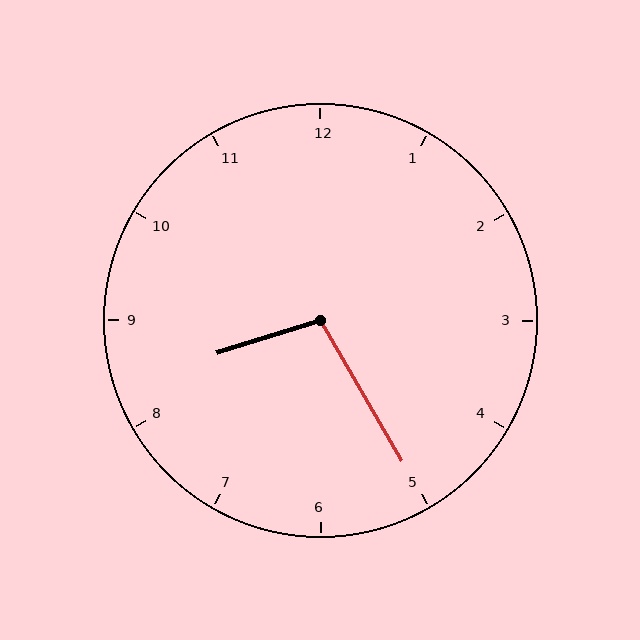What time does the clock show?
8:25.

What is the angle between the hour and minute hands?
Approximately 102 degrees.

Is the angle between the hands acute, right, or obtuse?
It is obtuse.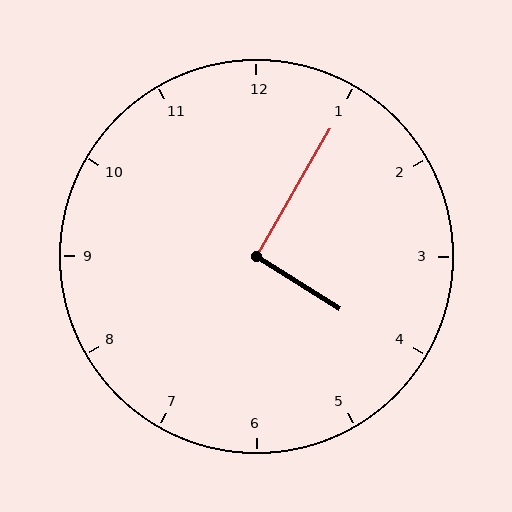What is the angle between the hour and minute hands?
Approximately 92 degrees.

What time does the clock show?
4:05.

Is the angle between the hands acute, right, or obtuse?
It is right.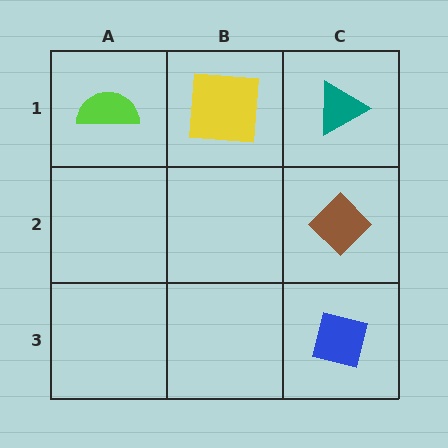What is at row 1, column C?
A teal triangle.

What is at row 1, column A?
A lime semicircle.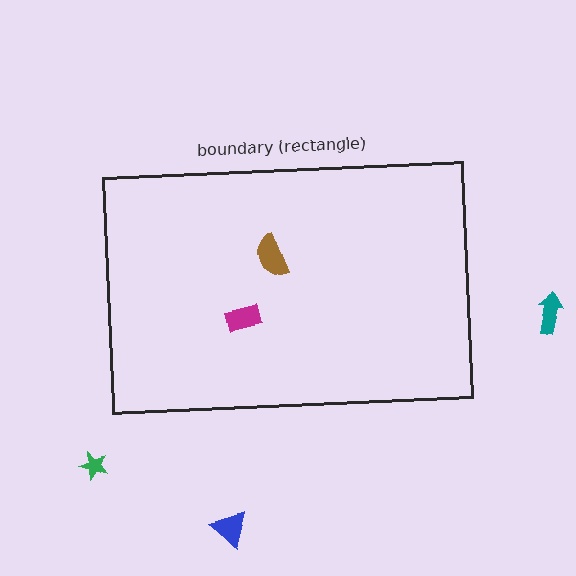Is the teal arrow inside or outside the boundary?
Outside.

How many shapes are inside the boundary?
2 inside, 3 outside.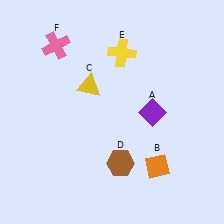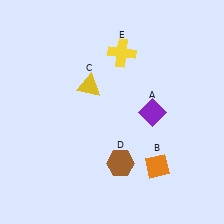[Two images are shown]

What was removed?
The pink cross (F) was removed in Image 2.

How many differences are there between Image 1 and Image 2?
There is 1 difference between the two images.